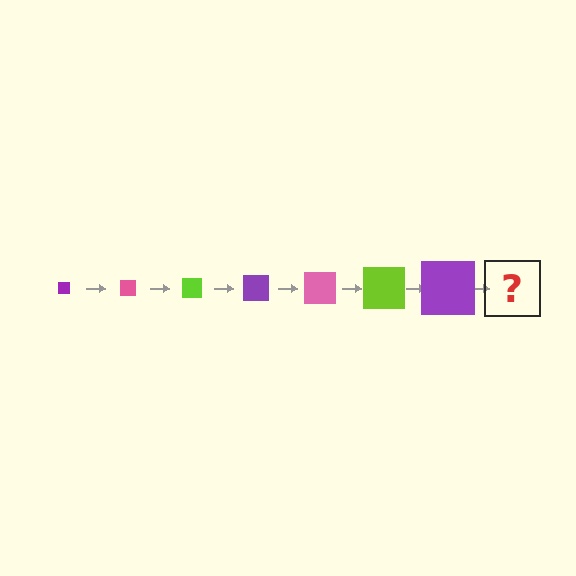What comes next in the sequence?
The next element should be a pink square, larger than the previous one.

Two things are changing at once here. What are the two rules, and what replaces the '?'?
The two rules are that the square grows larger each step and the color cycles through purple, pink, and lime. The '?' should be a pink square, larger than the previous one.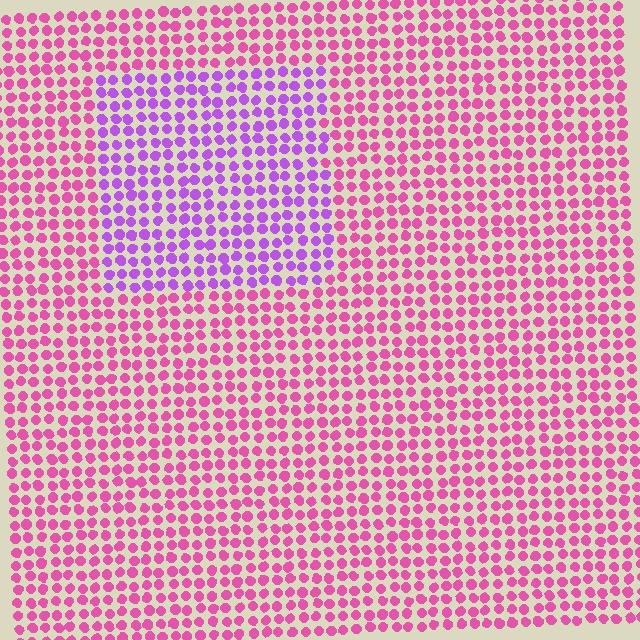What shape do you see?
I see a rectangle.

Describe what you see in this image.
The image is filled with small pink elements in a uniform arrangement. A rectangle-shaped region is visible where the elements are tinted to a slightly different hue, forming a subtle color boundary.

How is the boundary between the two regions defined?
The boundary is defined purely by a slight shift in hue (about 41 degrees). Spacing, size, and orientation are identical on both sides.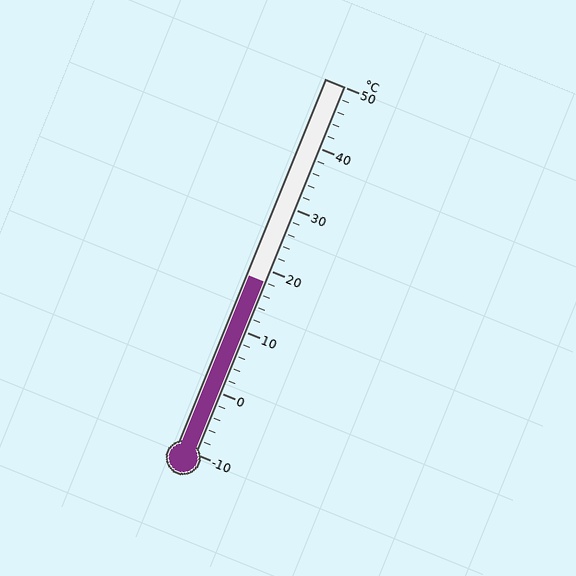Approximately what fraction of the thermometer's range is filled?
The thermometer is filled to approximately 45% of its range.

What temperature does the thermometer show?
The thermometer shows approximately 18°C.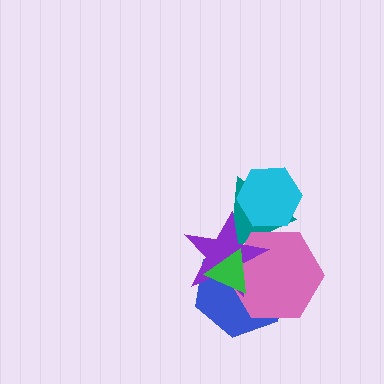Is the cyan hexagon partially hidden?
No, no other shape covers it.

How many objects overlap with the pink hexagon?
4 objects overlap with the pink hexagon.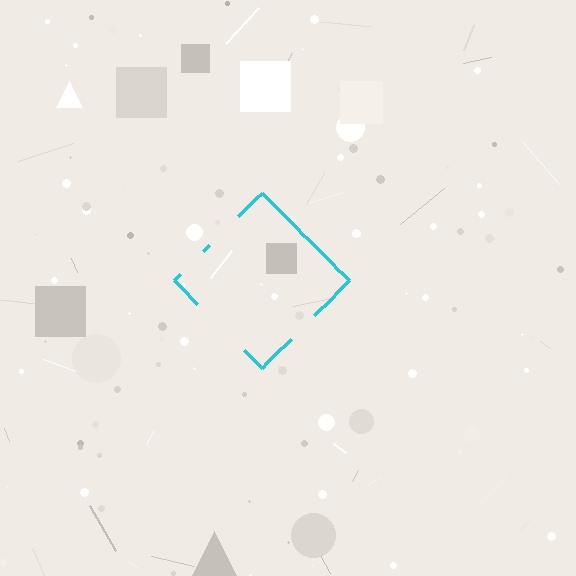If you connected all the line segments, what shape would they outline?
They would outline a diamond.